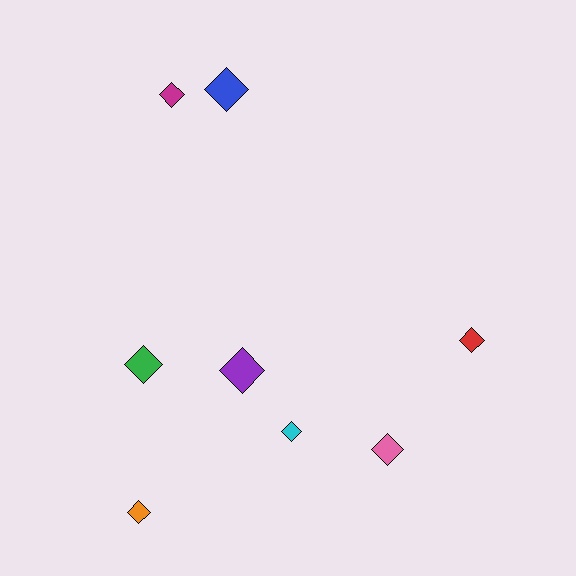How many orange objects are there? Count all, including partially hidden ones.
There is 1 orange object.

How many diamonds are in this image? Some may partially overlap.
There are 8 diamonds.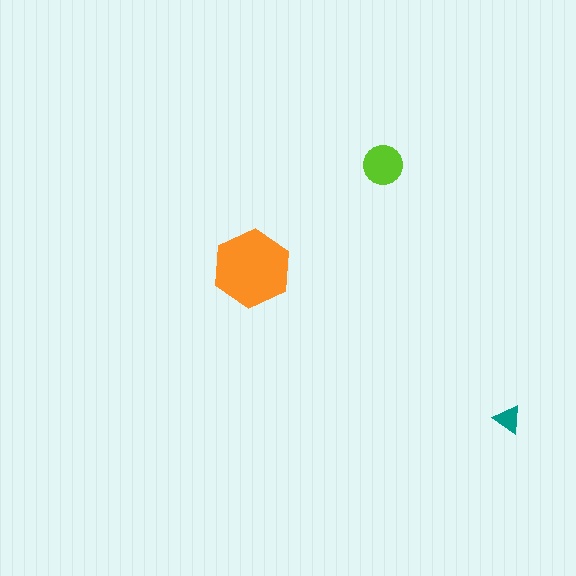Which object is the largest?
The orange hexagon.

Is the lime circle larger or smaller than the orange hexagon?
Smaller.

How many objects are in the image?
There are 3 objects in the image.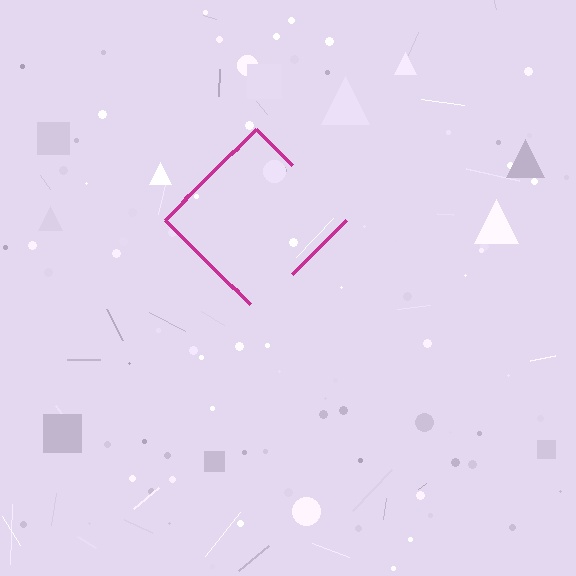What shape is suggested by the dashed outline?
The dashed outline suggests a diamond.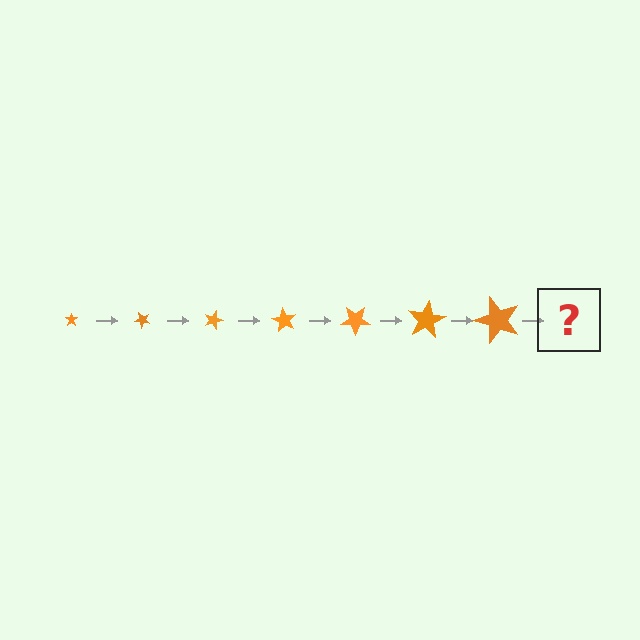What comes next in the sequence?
The next element should be a star, larger than the previous one and rotated 315 degrees from the start.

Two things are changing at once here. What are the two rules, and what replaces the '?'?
The two rules are that the star grows larger each step and it rotates 45 degrees each step. The '?' should be a star, larger than the previous one and rotated 315 degrees from the start.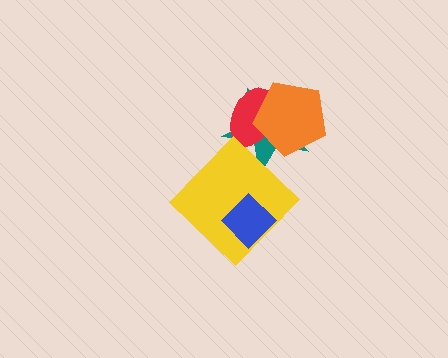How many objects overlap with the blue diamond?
1 object overlaps with the blue diamond.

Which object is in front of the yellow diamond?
The blue diamond is in front of the yellow diamond.